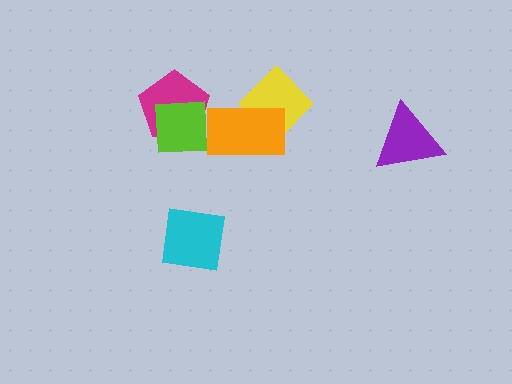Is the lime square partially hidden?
Yes, it is partially covered by another shape.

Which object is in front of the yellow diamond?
The orange rectangle is in front of the yellow diamond.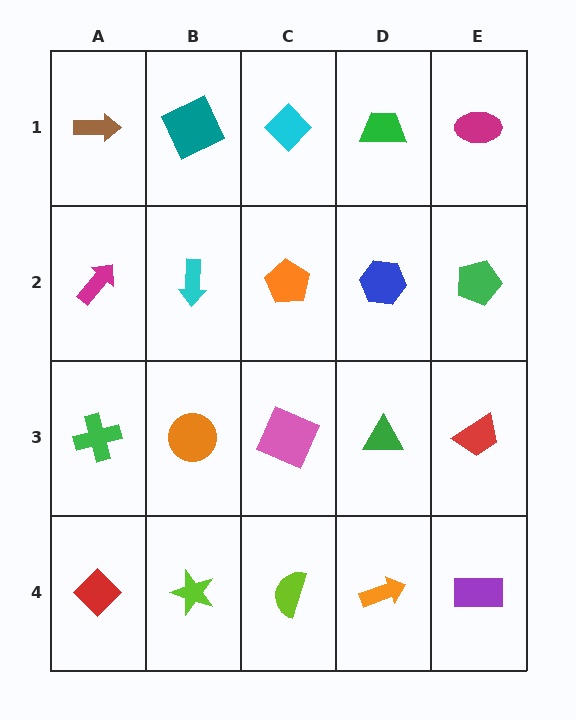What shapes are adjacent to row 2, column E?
A magenta ellipse (row 1, column E), a red trapezoid (row 3, column E), a blue hexagon (row 2, column D).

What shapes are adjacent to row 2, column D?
A green trapezoid (row 1, column D), a green triangle (row 3, column D), an orange pentagon (row 2, column C), a green pentagon (row 2, column E).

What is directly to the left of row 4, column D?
A lime semicircle.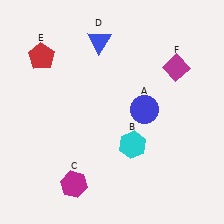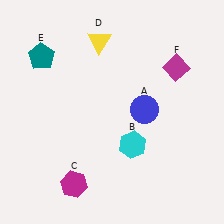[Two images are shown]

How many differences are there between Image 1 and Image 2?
There are 2 differences between the two images.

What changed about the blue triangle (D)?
In Image 1, D is blue. In Image 2, it changed to yellow.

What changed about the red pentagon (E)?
In Image 1, E is red. In Image 2, it changed to teal.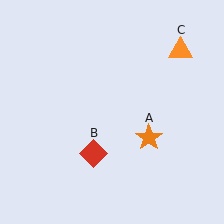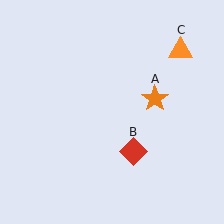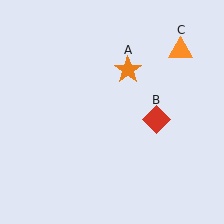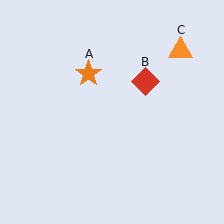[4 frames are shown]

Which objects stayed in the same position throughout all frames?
Orange triangle (object C) remained stationary.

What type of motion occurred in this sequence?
The orange star (object A), red diamond (object B) rotated counterclockwise around the center of the scene.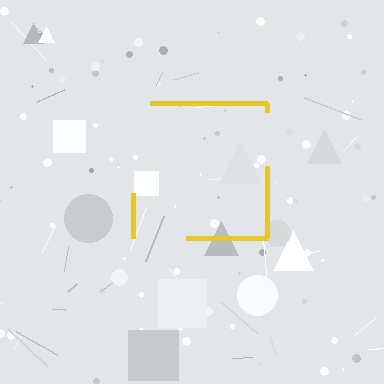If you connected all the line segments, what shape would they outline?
They would outline a square.